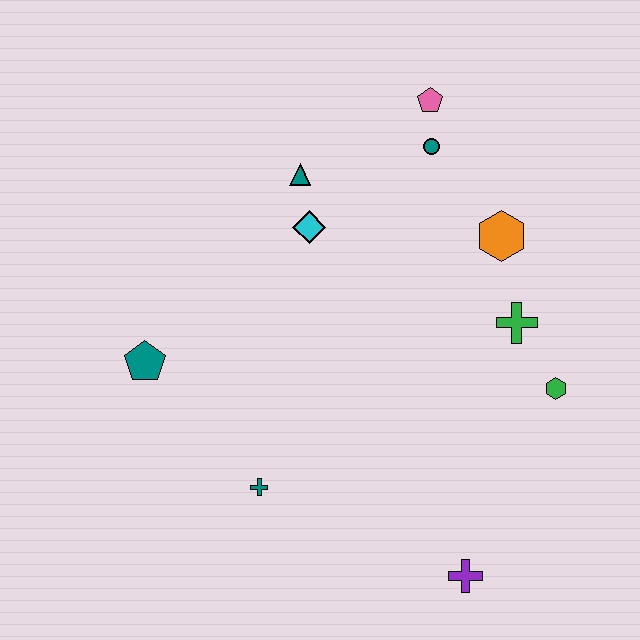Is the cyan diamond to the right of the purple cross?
No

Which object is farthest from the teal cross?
The pink pentagon is farthest from the teal cross.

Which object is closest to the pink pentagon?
The teal circle is closest to the pink pentagon.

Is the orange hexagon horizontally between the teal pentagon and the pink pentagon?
No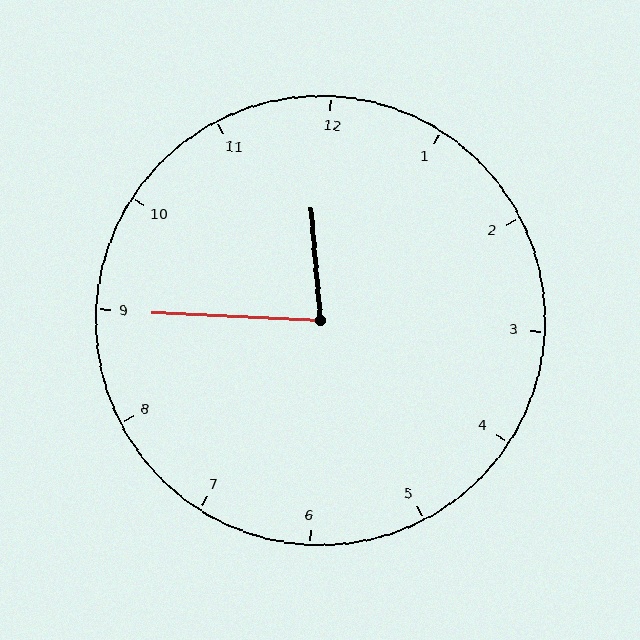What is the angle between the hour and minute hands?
Approximately 82 degrees.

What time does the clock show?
11:45.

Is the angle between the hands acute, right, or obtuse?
It is acute.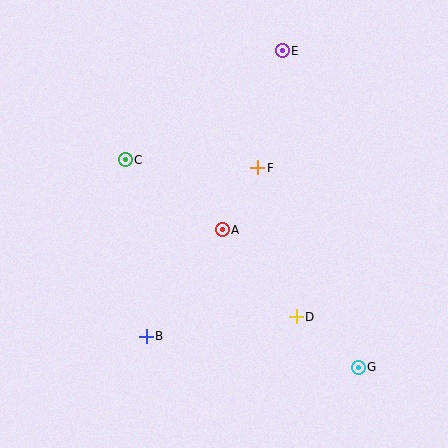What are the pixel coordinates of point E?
Point E is at (282, 51).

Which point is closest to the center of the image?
Point A at (222, 230) is closest to the center.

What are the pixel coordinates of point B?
Point B is at (146, 336).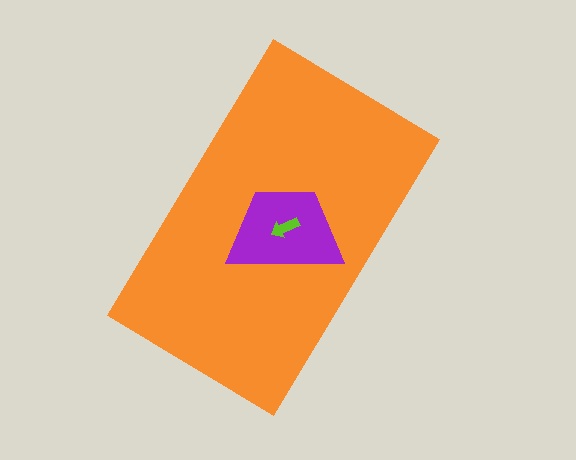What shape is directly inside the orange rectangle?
The purple trapezoid.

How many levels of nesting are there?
3.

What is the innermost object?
The lime arrow.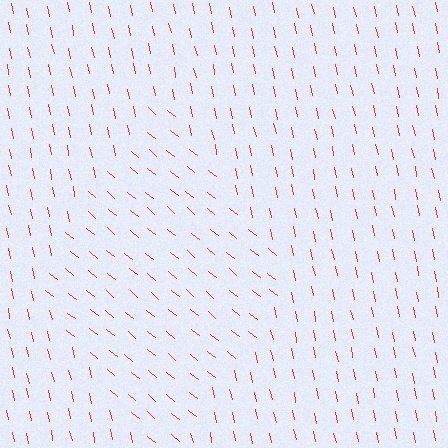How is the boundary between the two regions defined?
The boundary is defined purely by a change in line orientation (approximately 39 degrees difference). All lines are the same color and thickness.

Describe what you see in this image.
The image is filled with small red line segments. A diamond region in the image has lines oriented differently from the surrounding lines, creating a visible texture boundary.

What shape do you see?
I see a diamond.